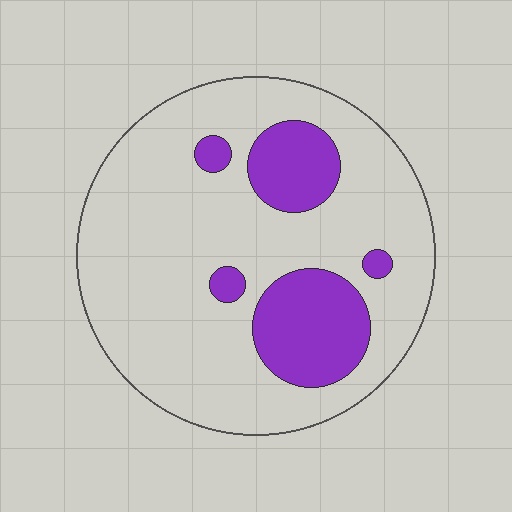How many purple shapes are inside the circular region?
5.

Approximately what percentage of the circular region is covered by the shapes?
Approximately 20%.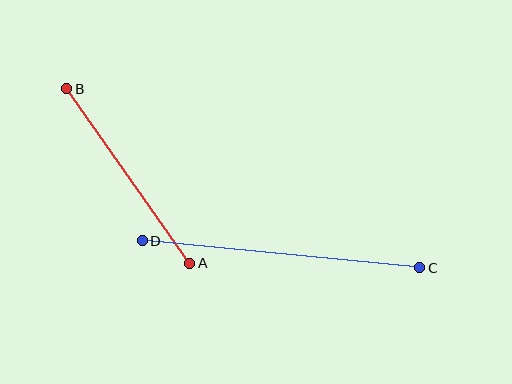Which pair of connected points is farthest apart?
Points C and D are farthest apart.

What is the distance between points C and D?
The distance is approximately 279 pixels.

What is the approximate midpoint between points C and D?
The midpoint is at approximately (281, 254) pixels.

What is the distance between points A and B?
The distance is approximately 213 pixels.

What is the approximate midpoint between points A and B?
The midpoint is at approximately (128, 176) pixels.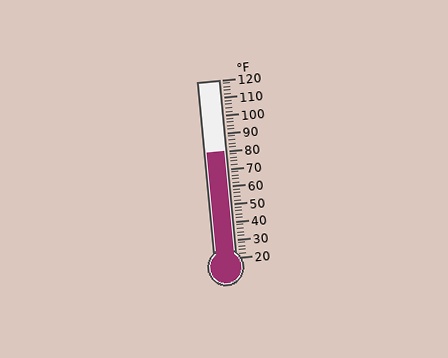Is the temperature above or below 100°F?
The temperature is below 100°F.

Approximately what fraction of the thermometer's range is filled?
The thermometer is filled to approximately 60% of its range.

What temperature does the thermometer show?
The thermometer shows approximately 80°F.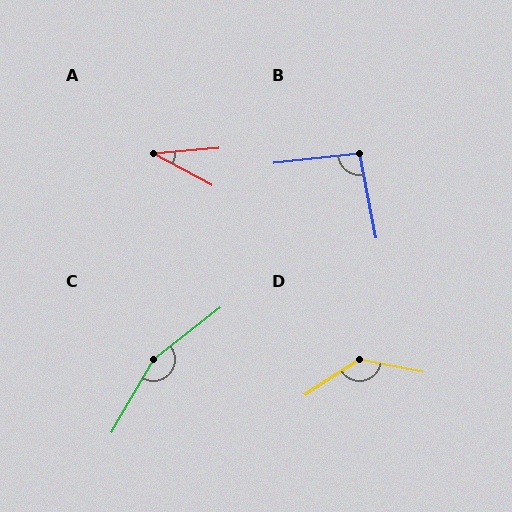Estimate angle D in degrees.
Approximately 137 degrees.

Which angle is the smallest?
A, at approximately 33 degrees.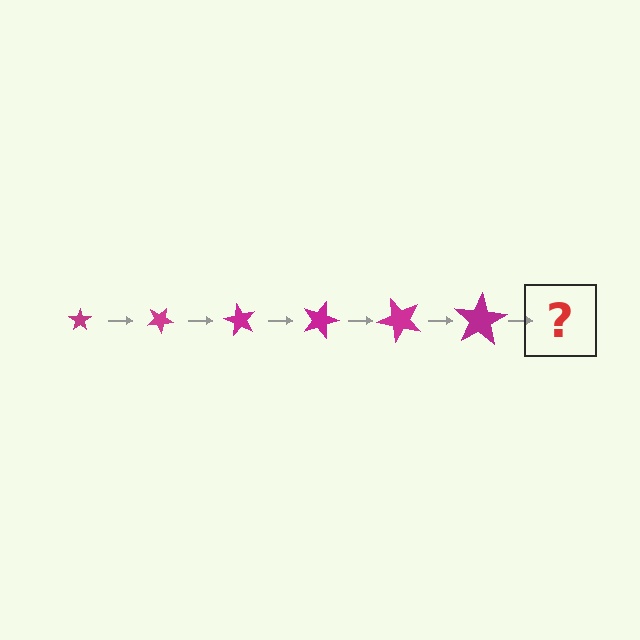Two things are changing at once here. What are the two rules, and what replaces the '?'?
The two rules are that the star grows larger each step and it rotates 30 degrees each step. The '?' should be a star, larger than the previous one and rotated 180 degrees from the start.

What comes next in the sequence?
The next element should be a star, larger than the previous one and rotated 180 degrees from the start.